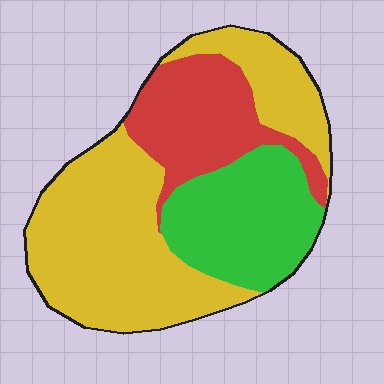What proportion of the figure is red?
Red covers around 20% of the figure.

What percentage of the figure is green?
Green takes up about one quarter (1/4) of the figure.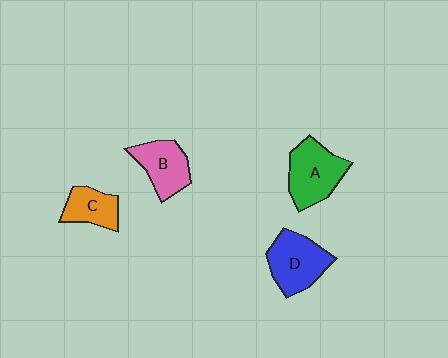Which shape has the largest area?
Shape D (blue).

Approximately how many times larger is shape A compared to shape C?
Approximately 1.6 times.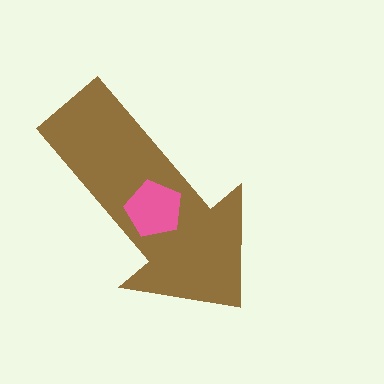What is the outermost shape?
The brown arrow.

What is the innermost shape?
The pink pentagon.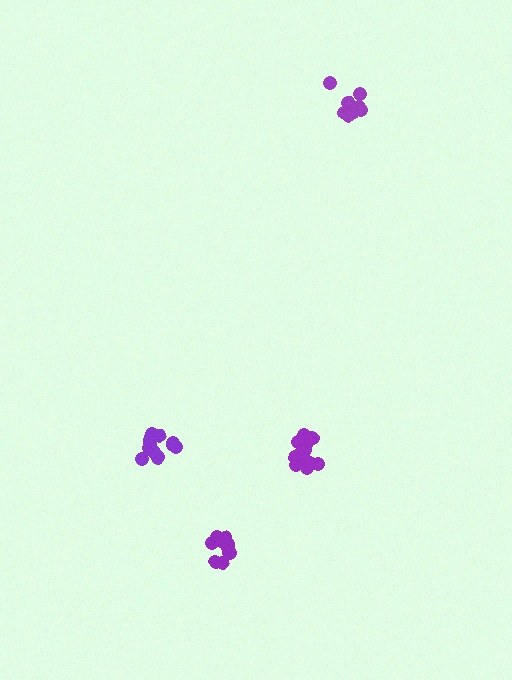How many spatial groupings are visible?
There are 4 spatial groupings.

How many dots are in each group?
Group 1: 8 dots, Group 2: 11 dots, Group 3: 13 dots, Group 4: 10 dots (42 total).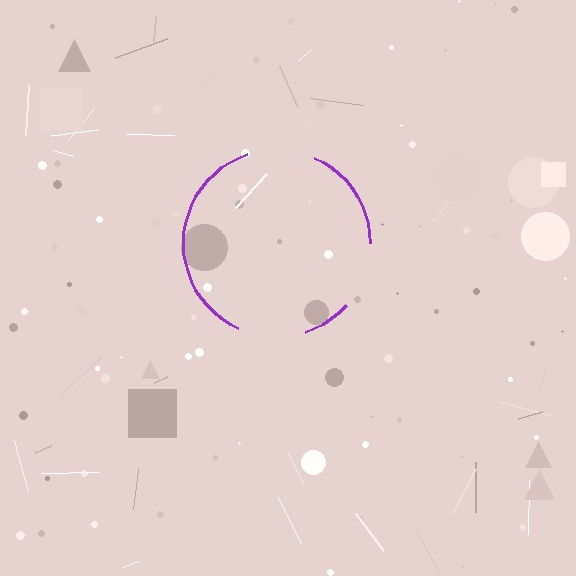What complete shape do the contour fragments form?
The contour fragments form a circle.